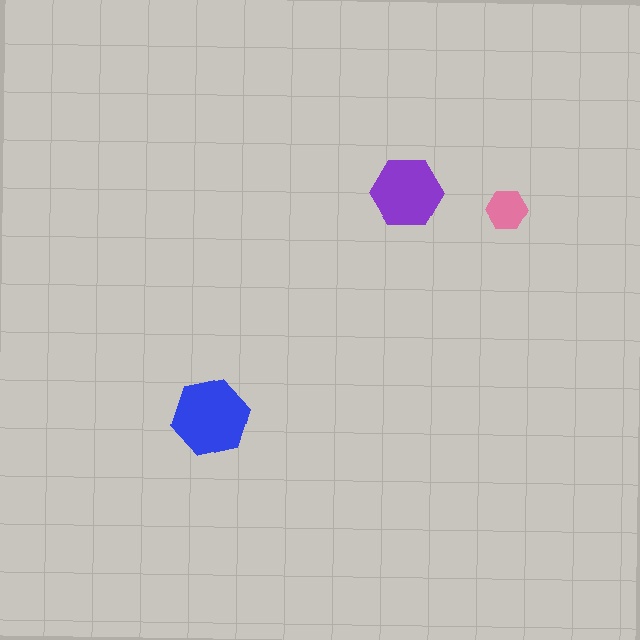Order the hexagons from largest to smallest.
the blue one, the purple one, the pink one.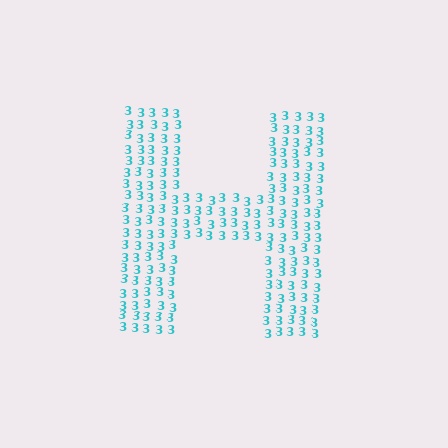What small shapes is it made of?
It is made of small digit 3's.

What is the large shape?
The large shape is the letter H.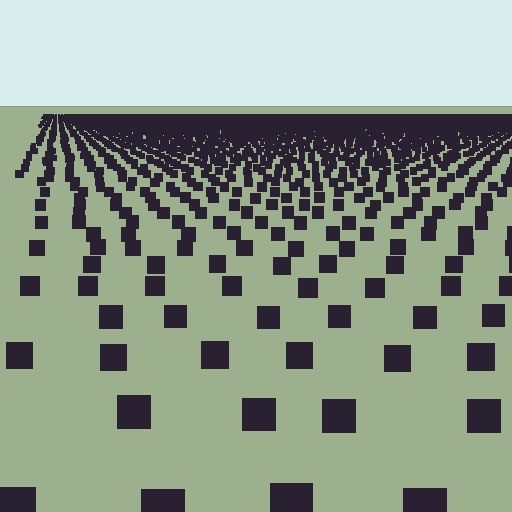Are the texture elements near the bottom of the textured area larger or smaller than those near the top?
Larger. Near the bottom, elements are closer to the viewer and appear at a bigger on-screen size.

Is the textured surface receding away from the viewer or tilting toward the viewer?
The surface is receding away from the viewer. Texture elements get smaller and denser toward the top.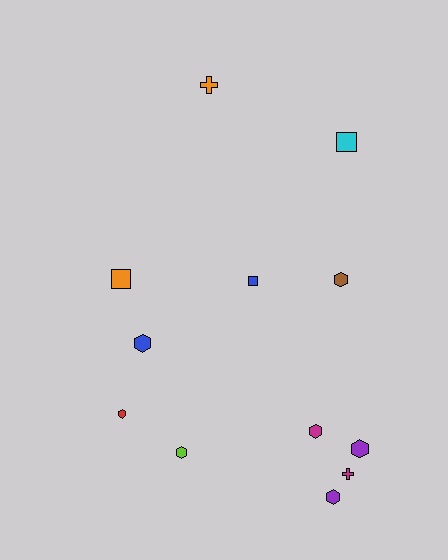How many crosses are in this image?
There are 2 crosses.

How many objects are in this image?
There are 12 objects.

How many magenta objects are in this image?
There are 2 magenta objects.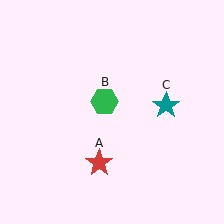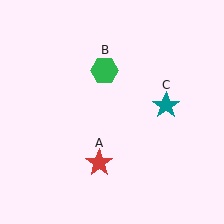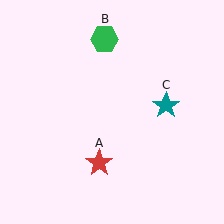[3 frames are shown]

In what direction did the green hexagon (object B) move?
The green hexagon (object B) moved up.